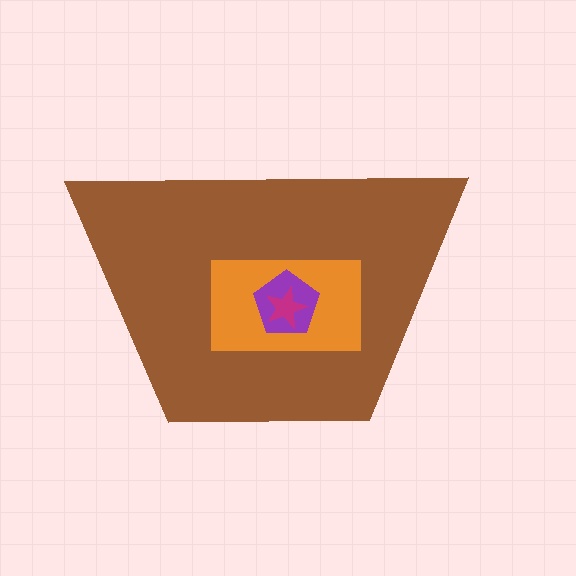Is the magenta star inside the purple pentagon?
Yes.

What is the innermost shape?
The magenta star.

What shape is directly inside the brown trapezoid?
The orange rectangle.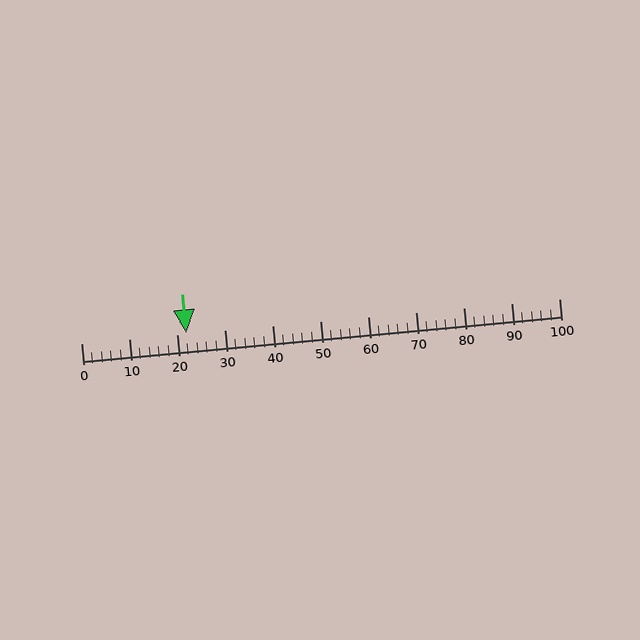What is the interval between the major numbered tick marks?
The major tick marks are spaced 10 units apart.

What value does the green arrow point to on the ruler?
The green arrow points to approximately 22.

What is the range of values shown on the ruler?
The ruler shows values from 0 to 100.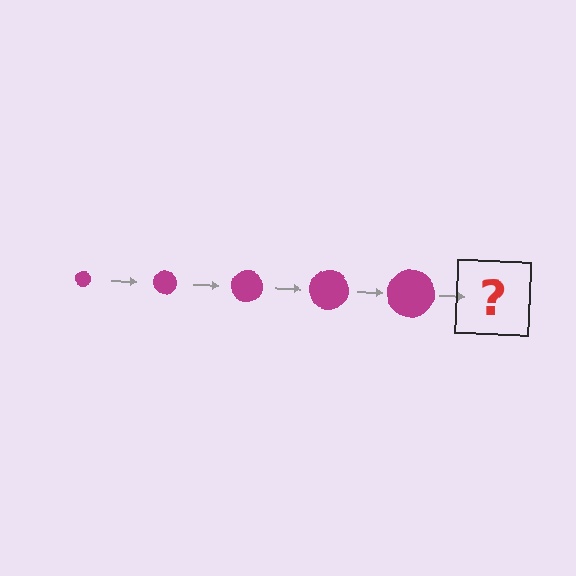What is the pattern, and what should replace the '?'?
The pattern is that the circle gets progressively larger each step. The '?' should be a magenta circle, larger than the previous one.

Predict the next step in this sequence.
The next step is a magenta circle, larger than the previous one.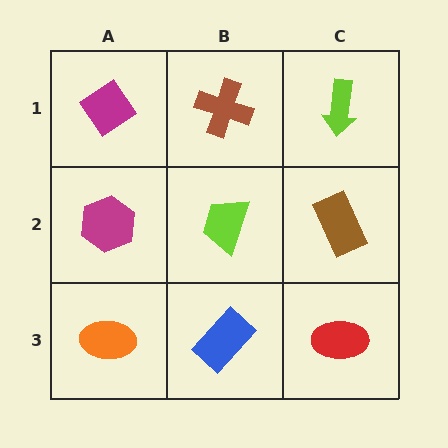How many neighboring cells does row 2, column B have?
4.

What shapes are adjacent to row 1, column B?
A lime trapezoid (row 2, column B), a magenta diamond (row 1, column A), a lime arrow (row 1, column C).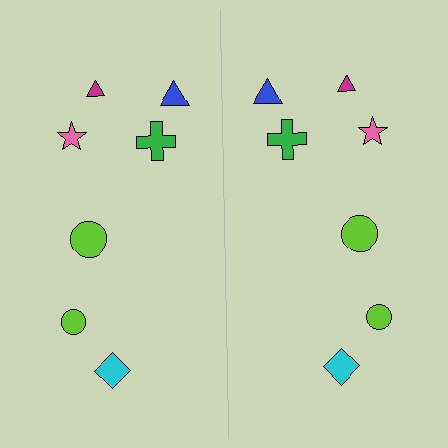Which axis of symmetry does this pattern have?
The pattern has a vertical axis of symmetry running through the center of the image.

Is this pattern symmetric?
Yes, this pattern has bilateral (reflection) symmetry.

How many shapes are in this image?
There are 14 shapes in this image.